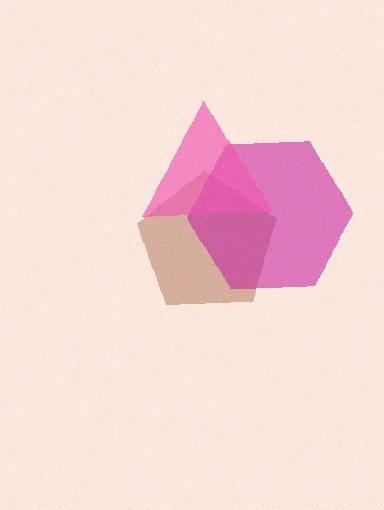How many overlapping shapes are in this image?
There are 3 overlapping shapes in the image.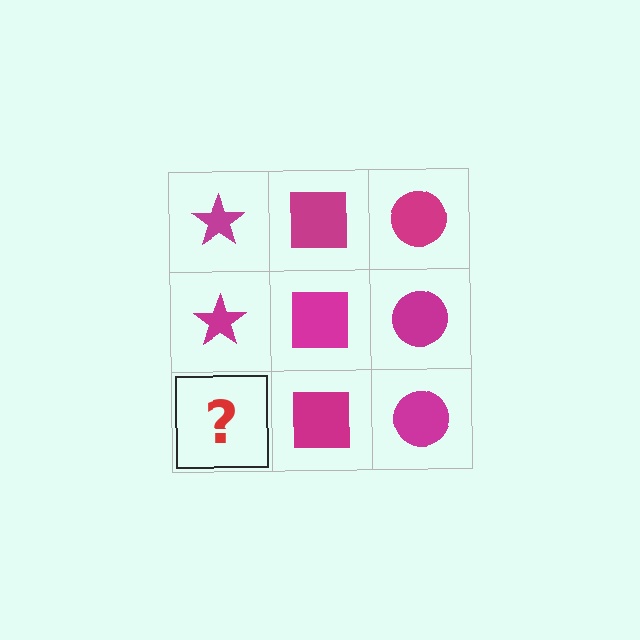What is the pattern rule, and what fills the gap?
The rule is that each column has a consistent shape. The gap should be filled with a magenta star.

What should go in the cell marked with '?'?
The missing cell should contain a magenta star.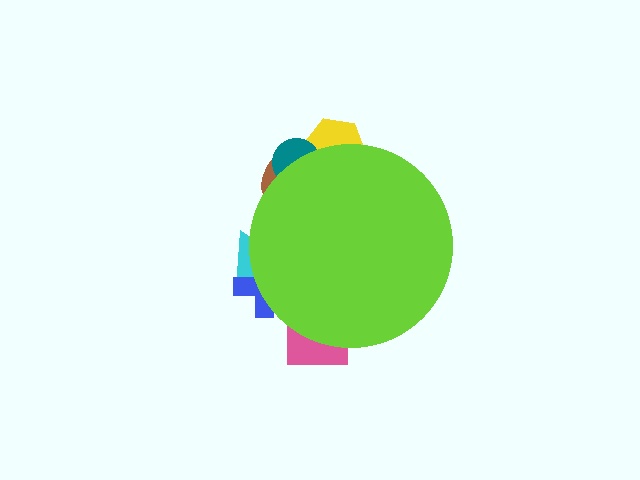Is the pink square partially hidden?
Yes, the pink square is partially hidden behind the lime circle.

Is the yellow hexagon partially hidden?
Yes, the yellow hexagon is partially hidden behind the lime circle.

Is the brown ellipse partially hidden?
Yes, the brown ellipse is partially hidden behind the lime circle.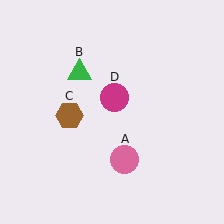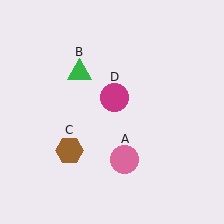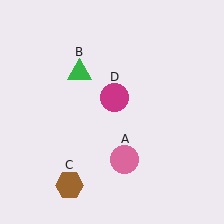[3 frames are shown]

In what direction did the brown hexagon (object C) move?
The brown hexagon (object C) moved down.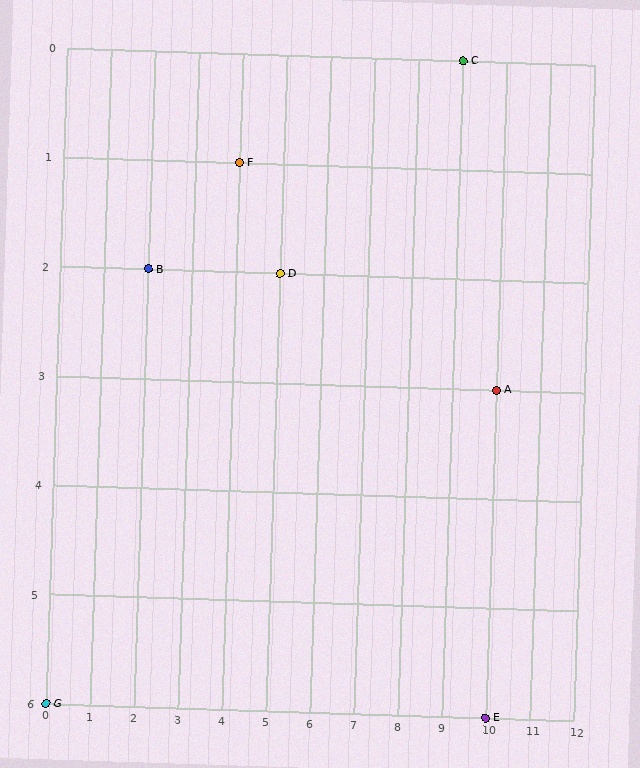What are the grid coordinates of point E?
Point E is at grid coordinates (10, 6).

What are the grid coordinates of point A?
Point A is at grid coordinates (10, 3).